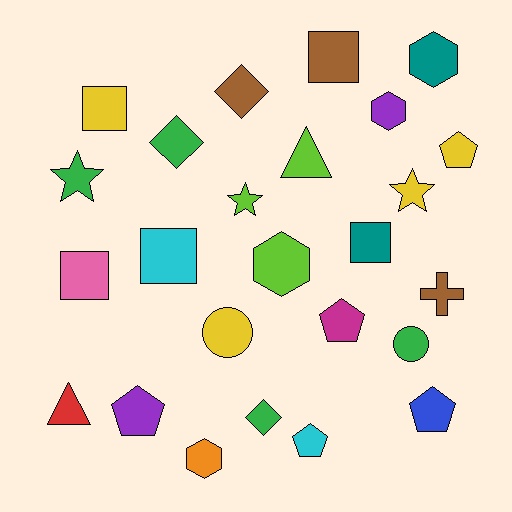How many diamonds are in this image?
There are 3 diamonds.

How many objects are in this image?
There are 25 objects.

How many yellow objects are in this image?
There are 4 yellow objects.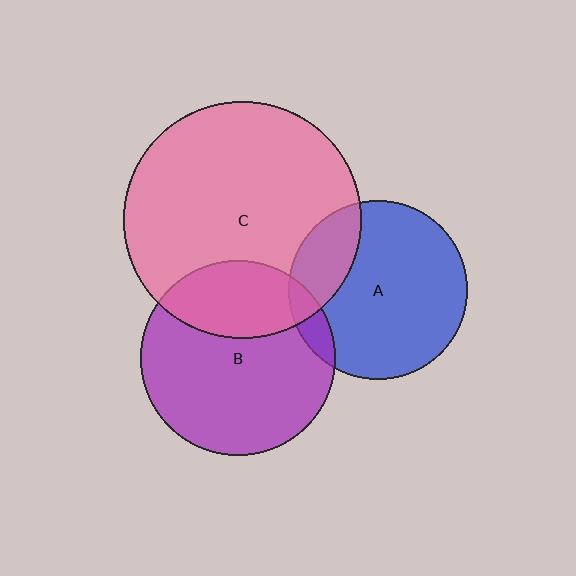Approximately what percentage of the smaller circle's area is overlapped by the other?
Approximately 30%.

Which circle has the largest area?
Circle C (pink).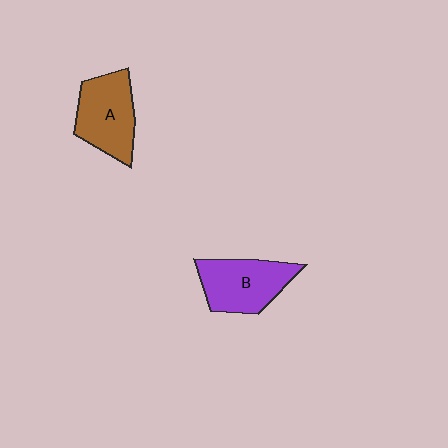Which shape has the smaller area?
Shape A (brown).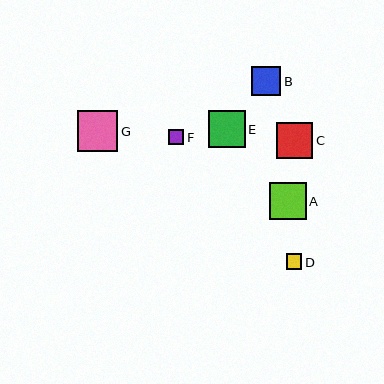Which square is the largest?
Square G is the largest with a size of approximately 40 pixels.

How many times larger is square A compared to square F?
Square A is approximately 2.4 times the size of square F.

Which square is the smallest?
Square F is the smallest with a size of approximately 16 pixels.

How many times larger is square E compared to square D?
Square E is approximately 2.4 times the size of square D.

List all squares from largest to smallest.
From largest to smallest: G, E, A, C, B, D, F.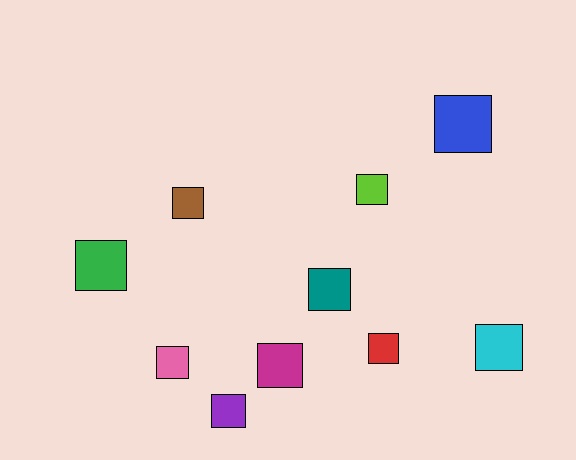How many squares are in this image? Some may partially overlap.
There are 10 squares.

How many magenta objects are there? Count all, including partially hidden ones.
There is 1 magenta object.